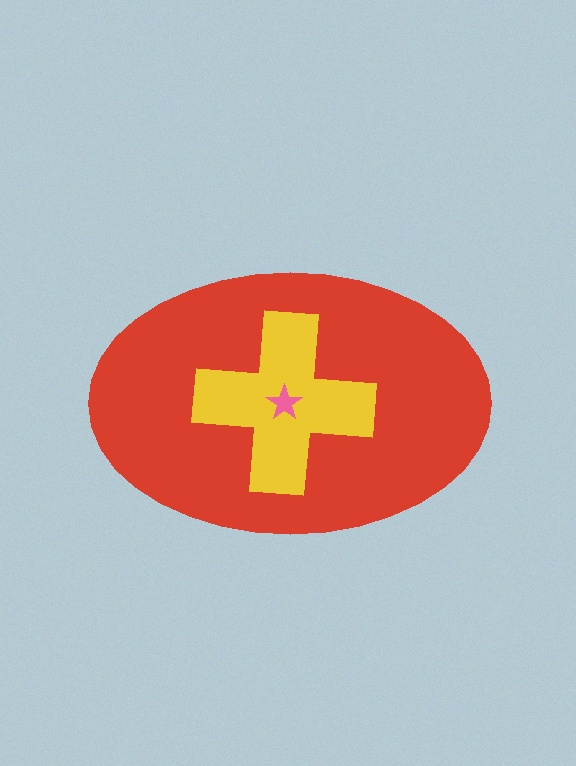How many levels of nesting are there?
3.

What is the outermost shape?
The red ellipse.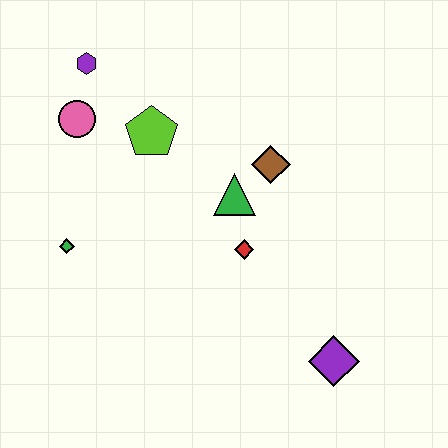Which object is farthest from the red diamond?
The purple hexagon is farthest from the red diamond.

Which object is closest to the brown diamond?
The green triangle is closest to the brown diamond.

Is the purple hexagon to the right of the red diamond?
No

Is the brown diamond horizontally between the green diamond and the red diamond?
No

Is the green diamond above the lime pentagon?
No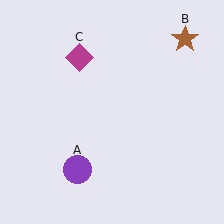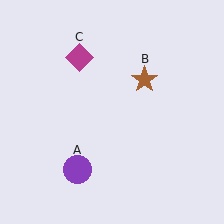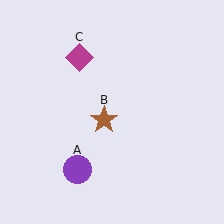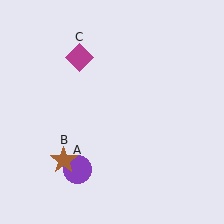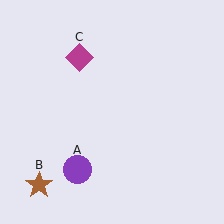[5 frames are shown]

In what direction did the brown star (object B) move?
The brown star (object B) moved down and to the left.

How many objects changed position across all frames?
1 object changed position: brown star (object B).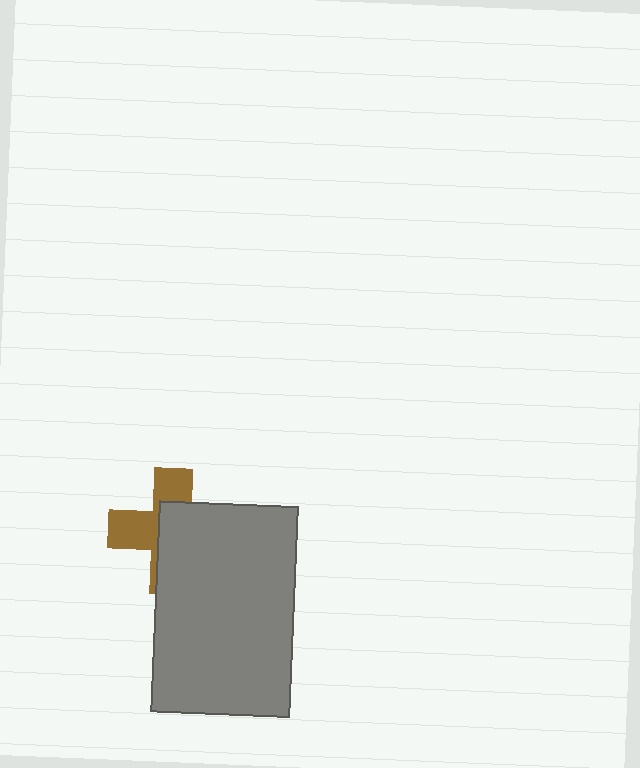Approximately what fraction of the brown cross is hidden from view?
Roughly 57% of the brown cross is hidden behind the gray rectangle.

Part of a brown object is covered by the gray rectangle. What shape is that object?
It is a cross.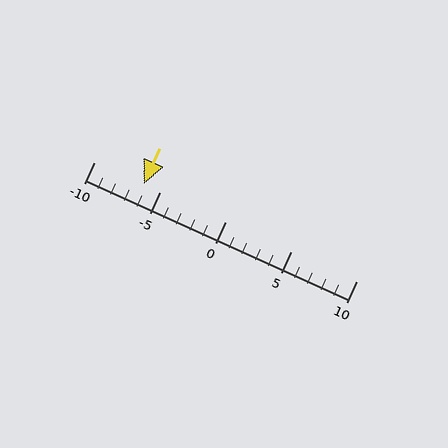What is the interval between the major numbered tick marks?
The major tick marks are spaced 5 units apart.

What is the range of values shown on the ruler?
The ruler shows values from -10 to 10.